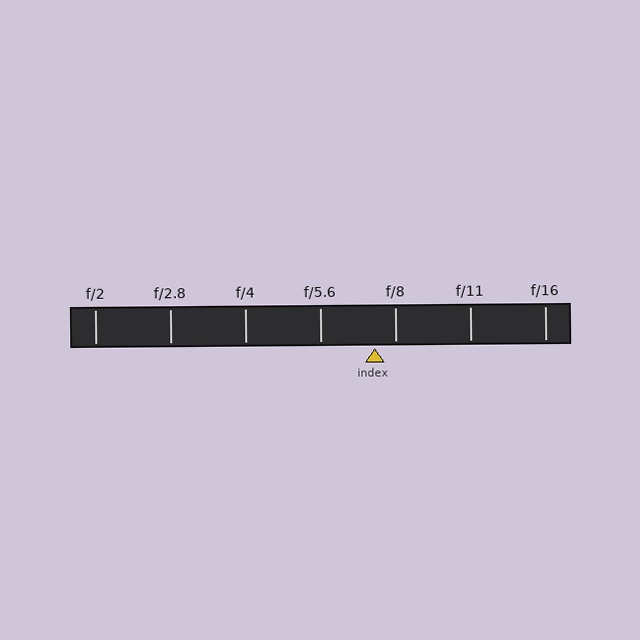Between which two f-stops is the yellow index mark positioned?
The index mark is between f/5.6 and f/8.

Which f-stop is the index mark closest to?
The index mark is closest to f/8.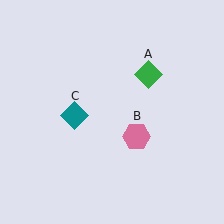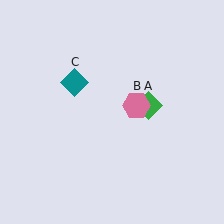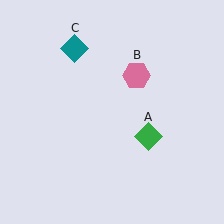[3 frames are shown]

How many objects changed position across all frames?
3 objects changed position: green diamond (object A), pink hexagon (object B), teal diamond (object C).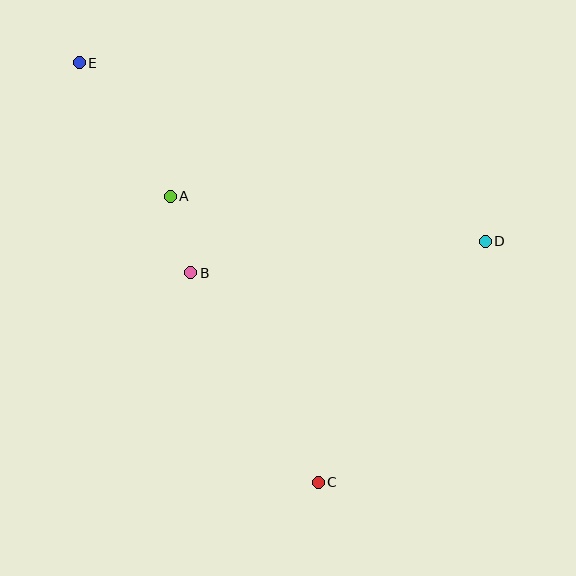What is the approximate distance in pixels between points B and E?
The distance between B and E is approximately 238 pixels.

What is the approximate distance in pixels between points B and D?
The distance between B and D is approximately 296 pixels.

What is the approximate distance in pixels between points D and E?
The distance between D and E is approximately 443 pixels.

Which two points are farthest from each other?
Points C and E are farthest from each other.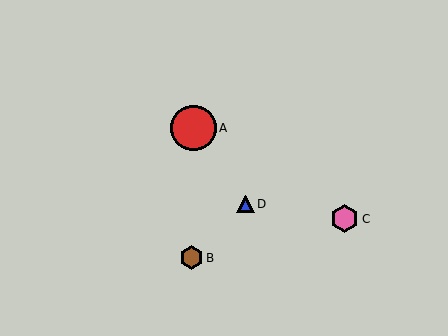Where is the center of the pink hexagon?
The center of the pink hexagon is at (345, 219).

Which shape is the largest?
The red circle (labeled A) is the largest.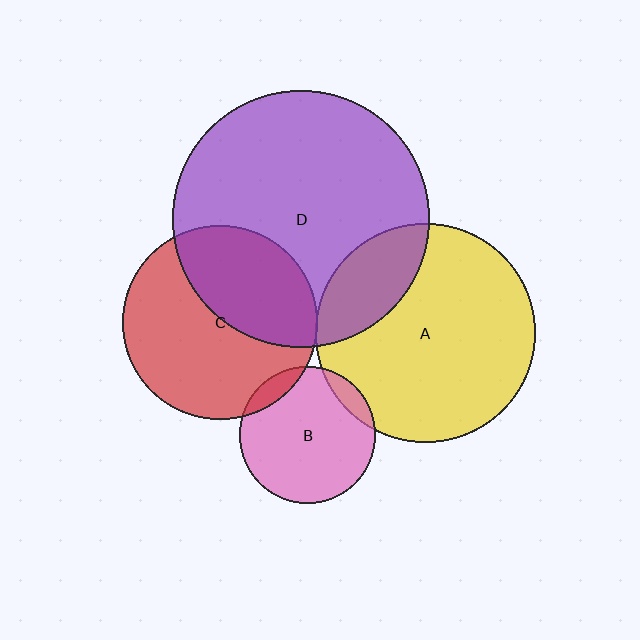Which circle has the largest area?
Circle D (purple).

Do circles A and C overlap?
Yes.